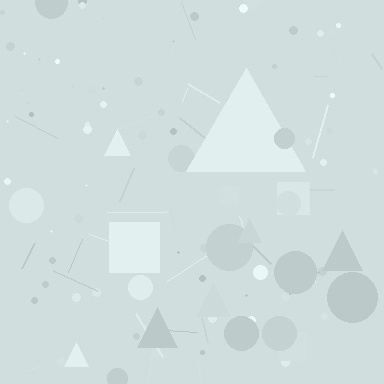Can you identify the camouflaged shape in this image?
The camouflaged shape is a triangle.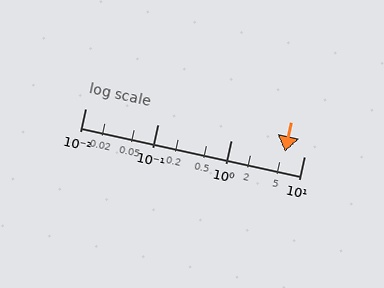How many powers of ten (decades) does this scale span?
The scale spans 3 decades, from 0.01 to 10.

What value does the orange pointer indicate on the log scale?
The pointer indicates approximately 5.5.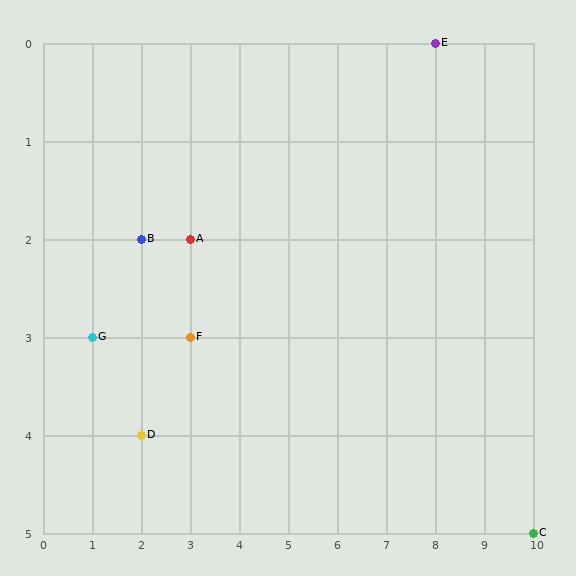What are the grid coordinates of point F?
Point F is at grid coordinates (3, 3).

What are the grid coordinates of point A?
Point A is at grid coordinates (3, 2).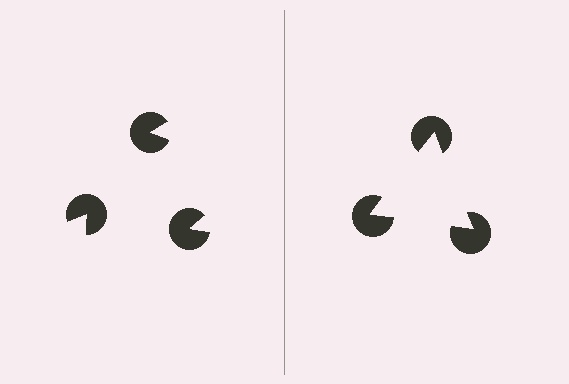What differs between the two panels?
The pac-man discs are positioned identically on both sides; only the wedge orientations differ. On the right they align to a triangle; on the left they are misaligned.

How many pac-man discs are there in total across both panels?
6 — 3 on each side.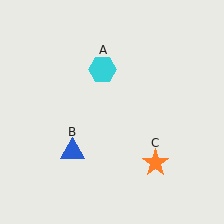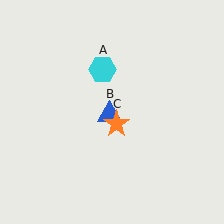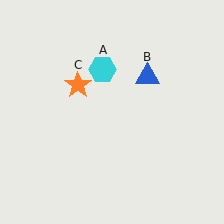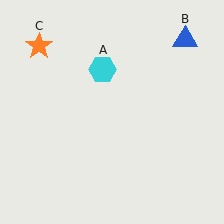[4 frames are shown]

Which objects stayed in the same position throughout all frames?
Cyan hexagon (object A) remained stationary.